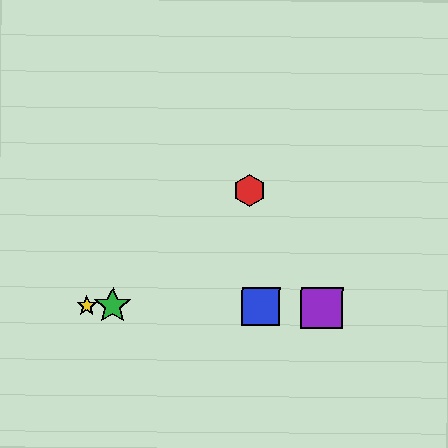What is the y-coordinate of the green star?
The green star is at y≈306.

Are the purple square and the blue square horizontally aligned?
Yes, both are at y≈308.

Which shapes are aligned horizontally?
The blue square, the green star, the yellow star, the purple square are aligned horizontally.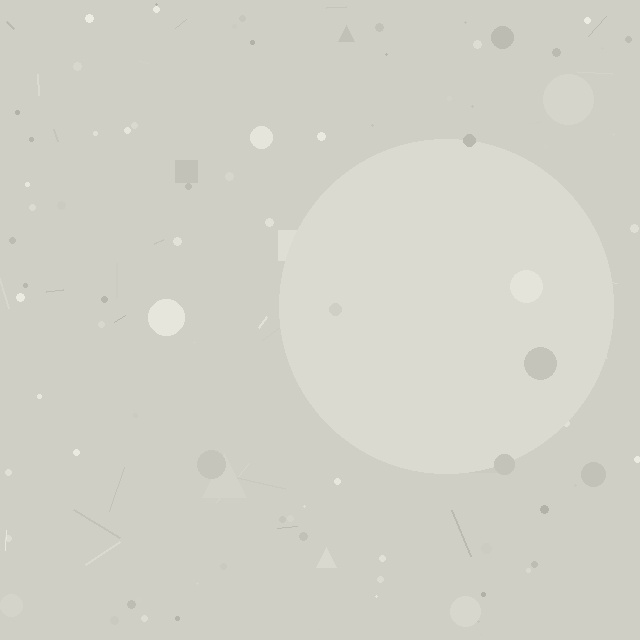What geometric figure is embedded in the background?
A circle is embedded in the background.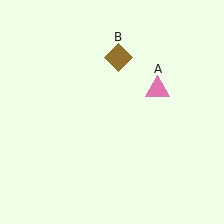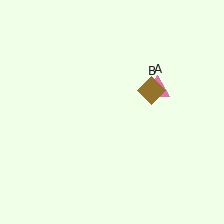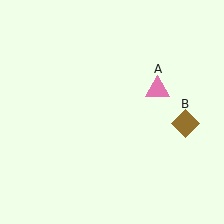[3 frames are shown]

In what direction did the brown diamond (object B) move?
The brown diamond (object B) moved down and to the right.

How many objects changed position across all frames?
1 object changed position: brown diamond (object B).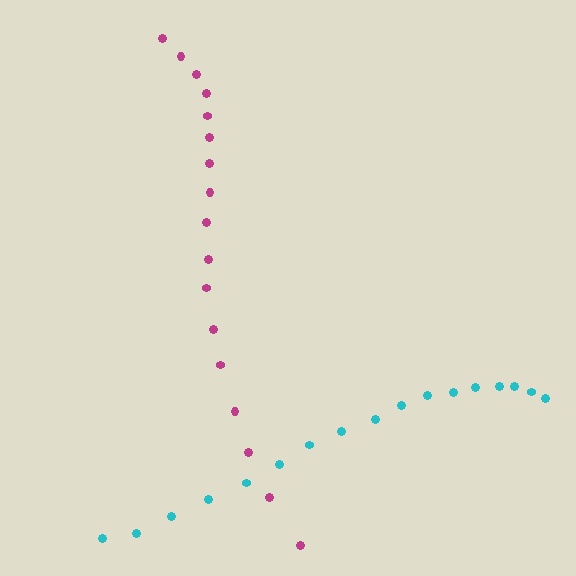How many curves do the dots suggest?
There are 2 distinct paths.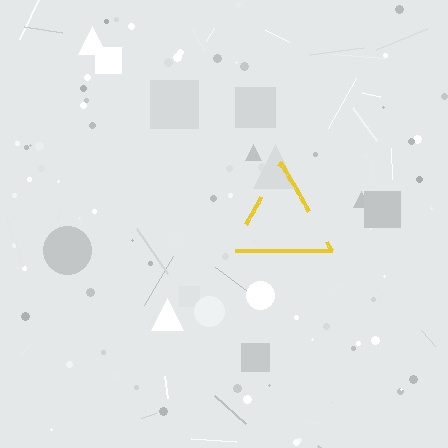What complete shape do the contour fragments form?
The contour fragments form a triangle.